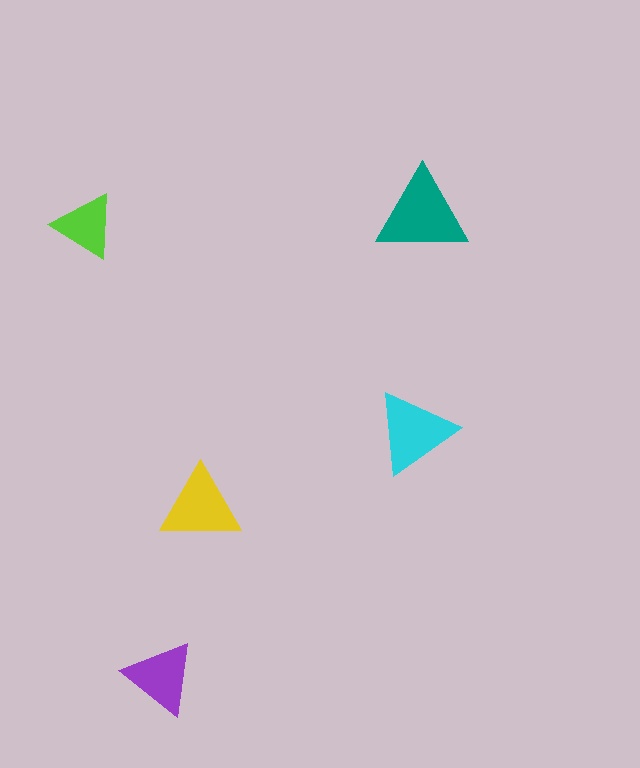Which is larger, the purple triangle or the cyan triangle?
The cyan one.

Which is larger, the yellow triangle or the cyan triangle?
The cyan one.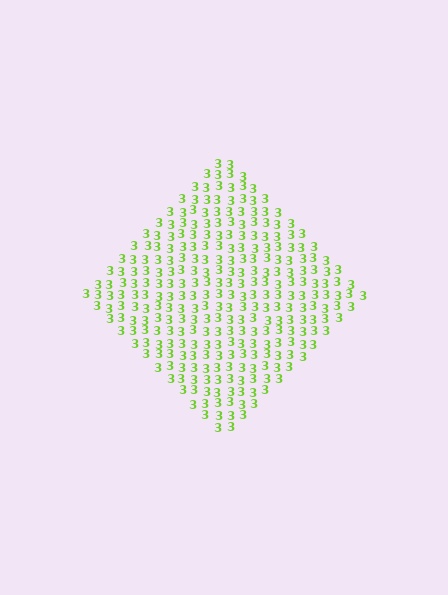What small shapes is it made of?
It is made of small digit 3's.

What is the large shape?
The large shape is a diamond.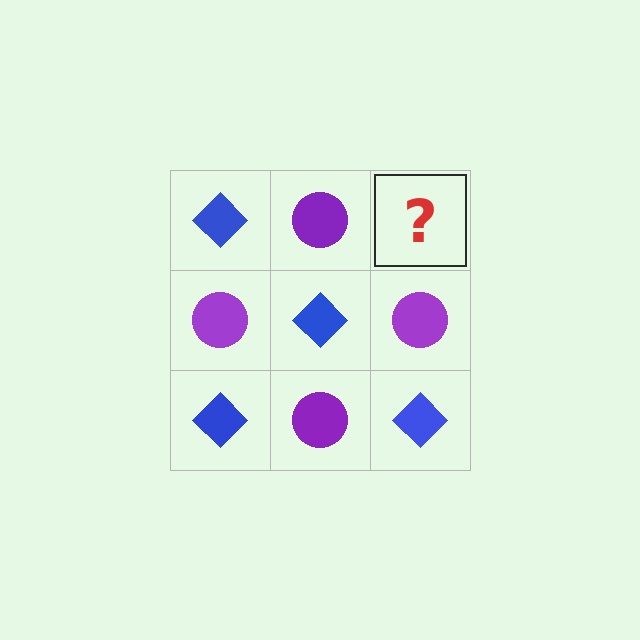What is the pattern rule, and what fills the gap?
The rule is that it alternates blue diamond and purple circle in a checkerboard pattern. The gap should be filled with a blue diamond.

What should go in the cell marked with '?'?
The missing cell should contain a blue diamond.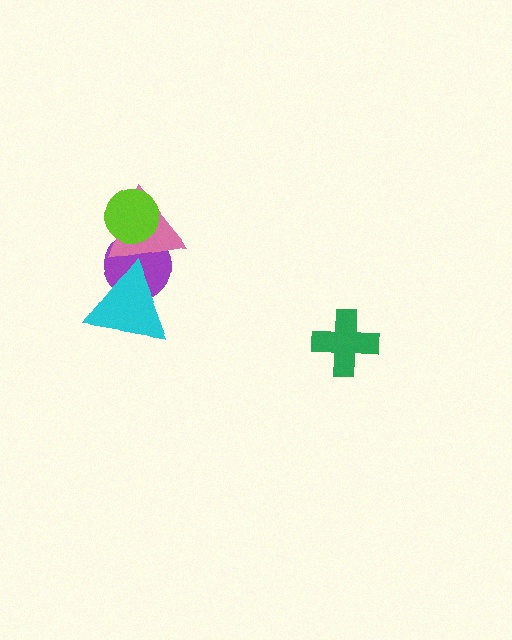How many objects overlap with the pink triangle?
3 objects overlap with the pink triangle.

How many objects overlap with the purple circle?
3 objects overlap with the purple circle.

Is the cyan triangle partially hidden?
No, no other shape covers it.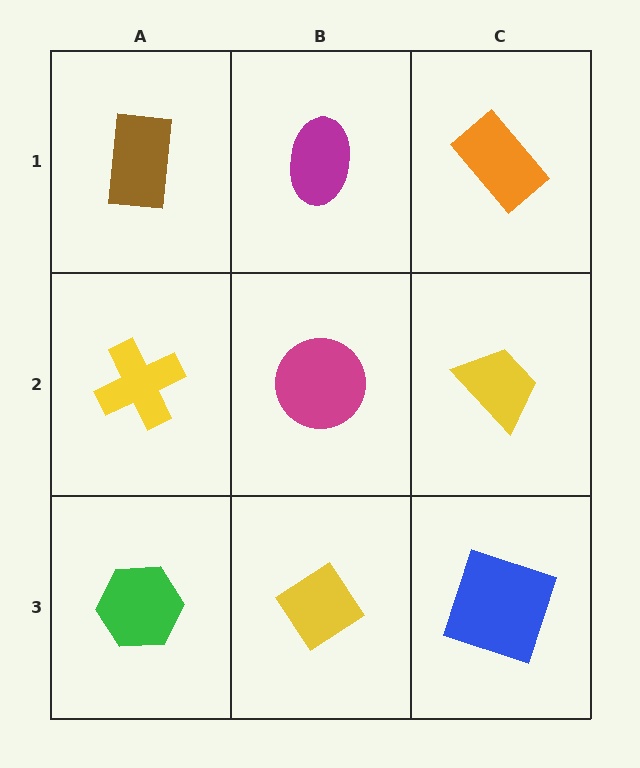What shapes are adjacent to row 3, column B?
A magenta circle (row 2, column B), a green hexagon (row 3, column A), a blue square (row 3, column C).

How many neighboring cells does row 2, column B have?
4.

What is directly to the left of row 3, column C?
A yellow diamond.